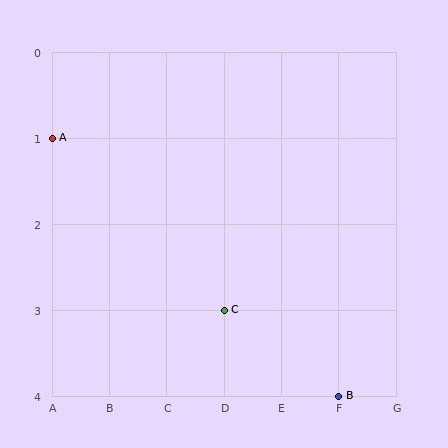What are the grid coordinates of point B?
Point B is at grid coordinates (F, 4).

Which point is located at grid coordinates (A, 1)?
Point A is at (A, 1).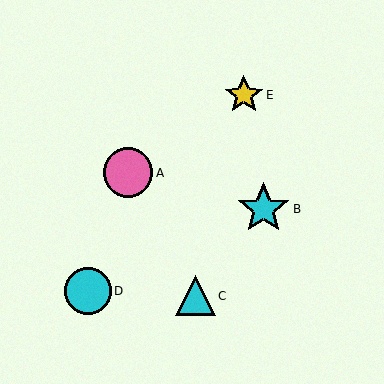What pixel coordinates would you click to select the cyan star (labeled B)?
Click at (264, 209) to select the cyan star B.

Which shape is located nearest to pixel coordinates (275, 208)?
The cyan star (labeled B) at (264, 209) is nearest to that location.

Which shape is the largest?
The cyan star (labeled B) is the largest.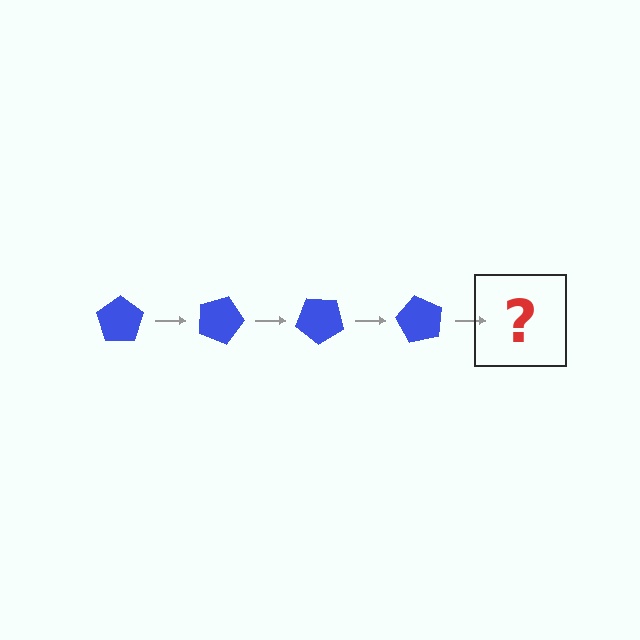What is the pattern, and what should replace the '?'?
The pattern is that the pentagon rotates 20 degrees each step. The '?' should be a blue pentagon rotated 80 degrees.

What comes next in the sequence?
The next element should be a blue pentagon rotated 80 degrees.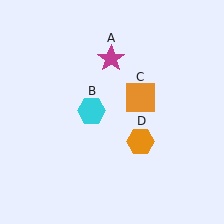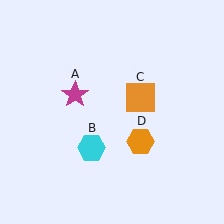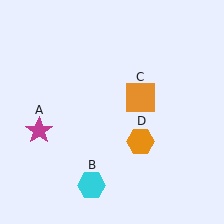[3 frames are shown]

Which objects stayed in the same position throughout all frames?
Orange square (object C) and orange hexagon (object D) remained stationary.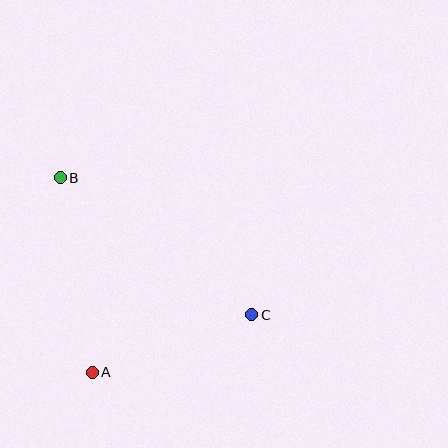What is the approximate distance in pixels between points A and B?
The distance between A and B is approximately 197 pixels.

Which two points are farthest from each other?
Points B and C are farthest from each other.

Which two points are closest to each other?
Points A and C are closest to each other.